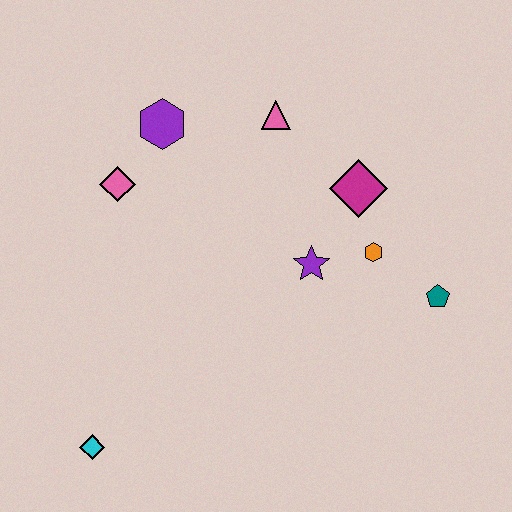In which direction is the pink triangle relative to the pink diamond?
The pink triangle is to the right of the pink diamond.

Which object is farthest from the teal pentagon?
The cyan diamond is farthest from the teal pentagon.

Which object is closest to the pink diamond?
The purple hexagon is closest to the pink diamond.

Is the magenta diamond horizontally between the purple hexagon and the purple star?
No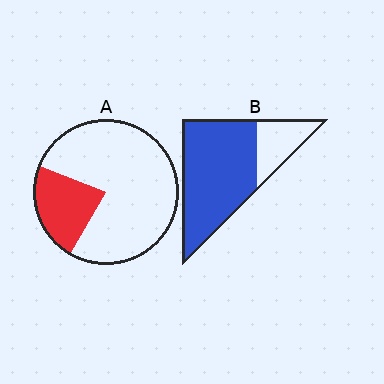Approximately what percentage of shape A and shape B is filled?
A is approximately 25% and B is approximately 75%.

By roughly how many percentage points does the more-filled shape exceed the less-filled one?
By roughly 55 percentage points (B over A).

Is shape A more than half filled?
No.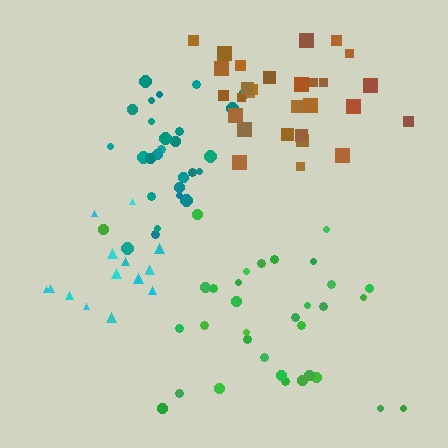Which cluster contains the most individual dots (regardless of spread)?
Green (33).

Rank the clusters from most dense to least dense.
teal, brown, cyan, green.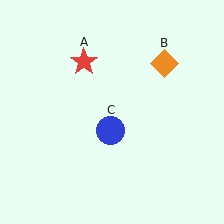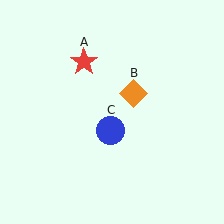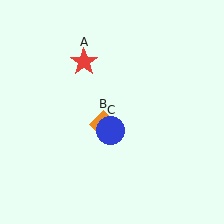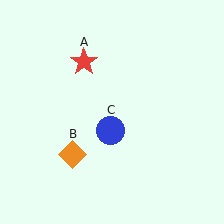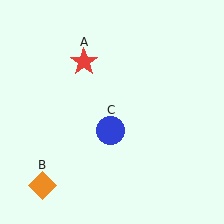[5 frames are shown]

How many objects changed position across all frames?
1 object changed position: orange diamond (object B).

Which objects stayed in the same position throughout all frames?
Red star (object A) and blue circle (object C) remained stationary.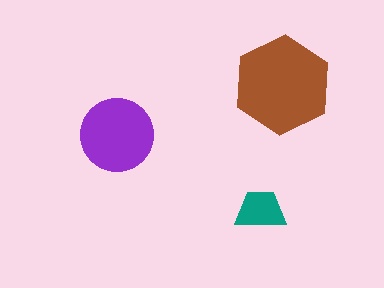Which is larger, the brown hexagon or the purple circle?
The brown hexagon.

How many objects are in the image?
There are 3 objects in the image.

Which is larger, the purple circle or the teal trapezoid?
The purple circle.